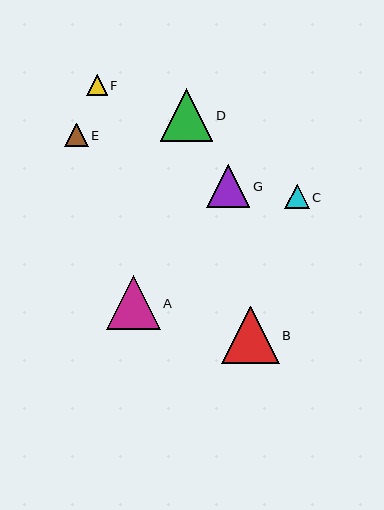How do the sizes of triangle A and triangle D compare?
Triangle A and triangle D are approximately the same size.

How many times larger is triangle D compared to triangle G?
Triangle D is approximately 1.2 times the size of triangle G.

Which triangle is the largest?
Triangle B is the largest with a size of approximately 58 pixels.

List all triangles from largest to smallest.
From largest to smallest: B, A, D, G, C, E, F.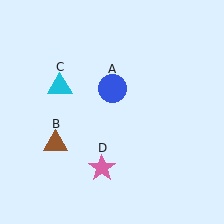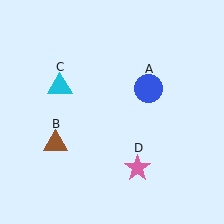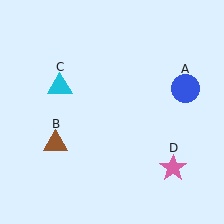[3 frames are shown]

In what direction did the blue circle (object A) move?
The blue circle (object A) moved right.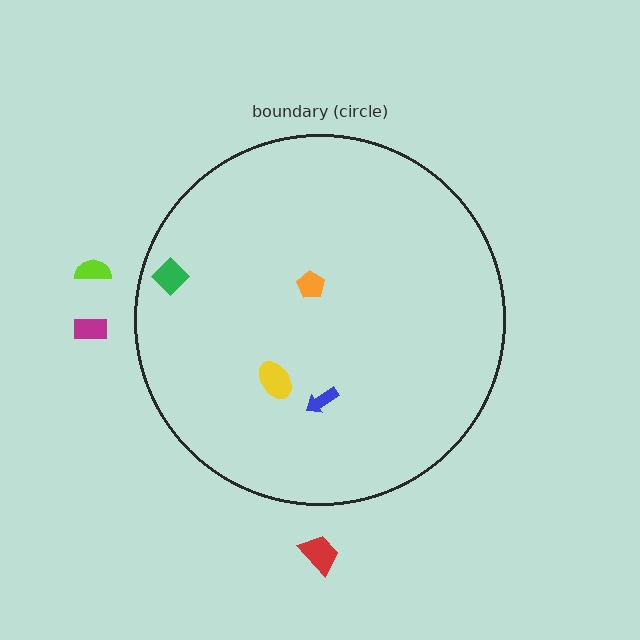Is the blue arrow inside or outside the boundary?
Inside.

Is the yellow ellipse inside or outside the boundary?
Inside.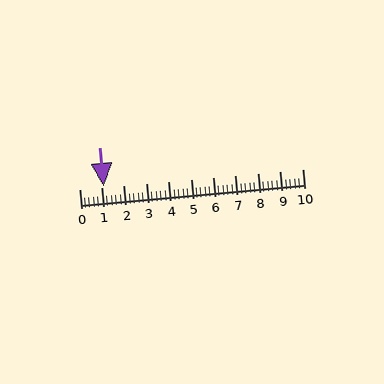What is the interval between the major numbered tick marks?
The major tick marks are spaced 1 units apart.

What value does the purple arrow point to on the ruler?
The purple arrow points to approximately 1.1.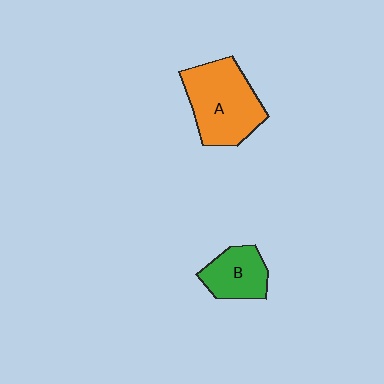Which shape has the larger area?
Shape A (orange).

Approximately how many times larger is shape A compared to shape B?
Approximately 1.8 times.